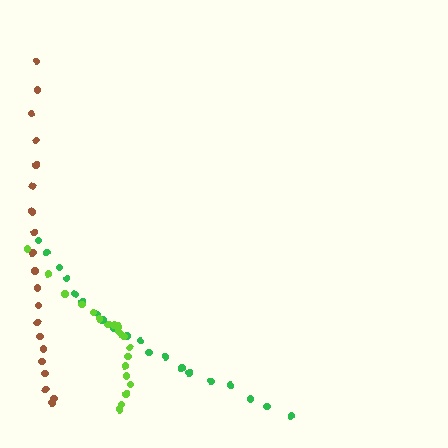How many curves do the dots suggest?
There are 3 distinct paths.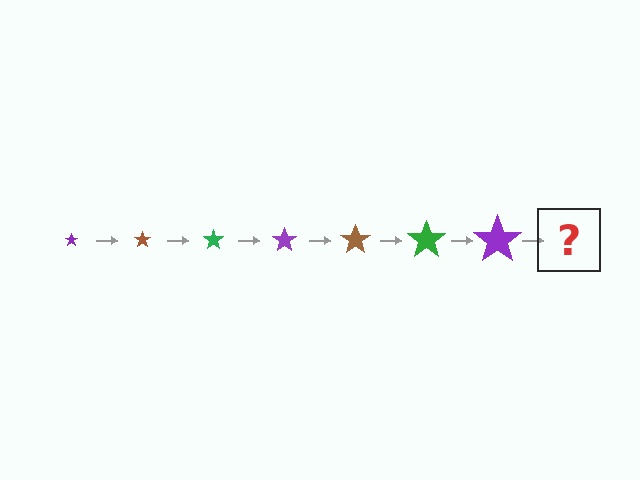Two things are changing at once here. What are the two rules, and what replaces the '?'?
The two rules are that the star grows larger each step and the color cycles through purple, brown, and green. The '?' should be a brown star, larger than the previous one.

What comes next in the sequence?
The next element should be a brown star, larger than the previous one.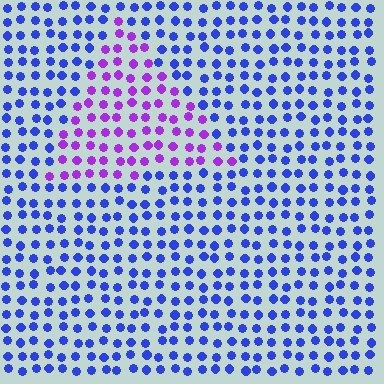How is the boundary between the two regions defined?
The boundary is defined purely by a slight shift in hue (about 49 degrees). Spacing, size, and orientation are identical on both sides.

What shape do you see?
I see a triangle.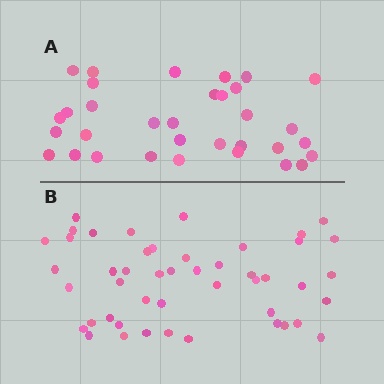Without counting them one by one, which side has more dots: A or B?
Region B (the bottom region) has more dots.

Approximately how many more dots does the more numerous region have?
Region B has approximately 15 more dots than region A.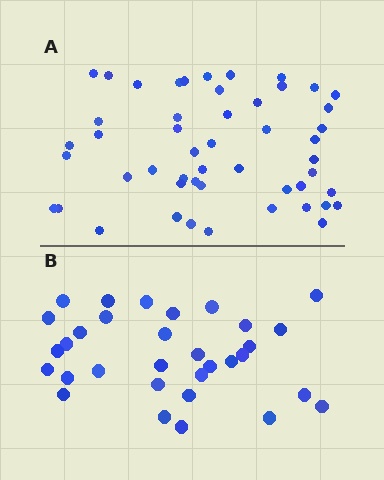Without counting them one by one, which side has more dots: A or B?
Region A (the top region) has more dots.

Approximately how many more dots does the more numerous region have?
Region A has approximately 20 more dots than region B.